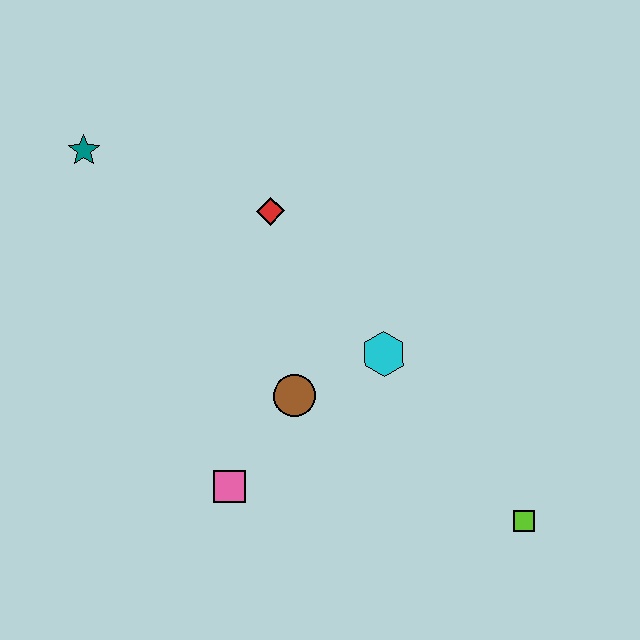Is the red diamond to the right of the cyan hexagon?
No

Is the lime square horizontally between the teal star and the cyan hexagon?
No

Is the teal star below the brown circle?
No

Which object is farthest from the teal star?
The lime square is farthest from the teal star.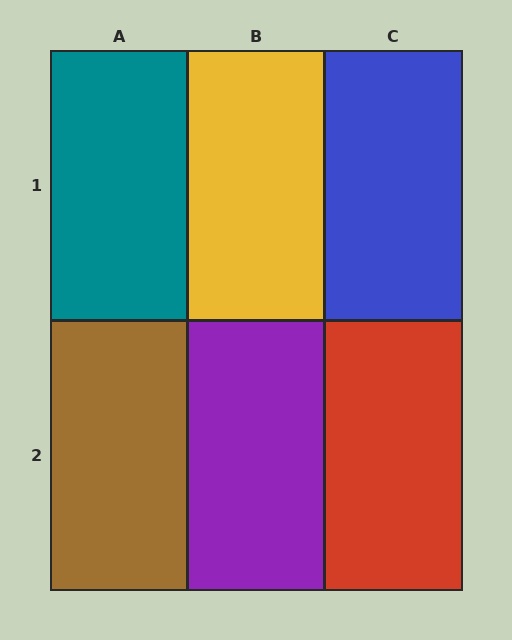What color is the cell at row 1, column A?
Teal.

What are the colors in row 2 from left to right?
Brown, purple, red.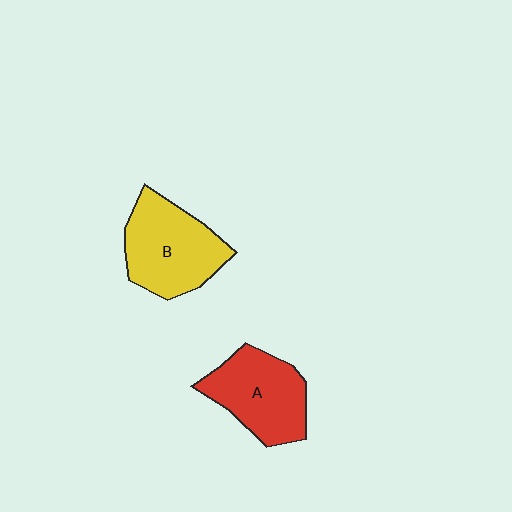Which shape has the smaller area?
Shape A (red).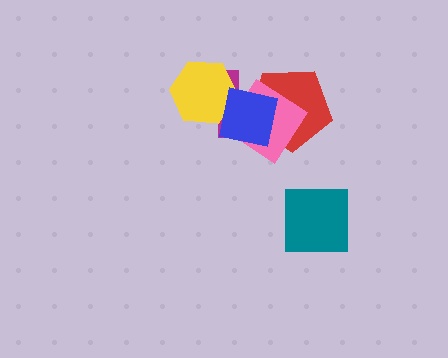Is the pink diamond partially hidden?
Yes, it is partially covered by another shape.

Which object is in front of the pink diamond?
The blue square is in front of the pink diamond.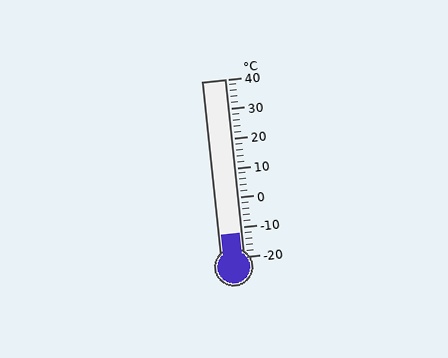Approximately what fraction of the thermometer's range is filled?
The thermometer is filled to approximately 15% of its range.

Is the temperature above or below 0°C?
The temperature is below 0°C.